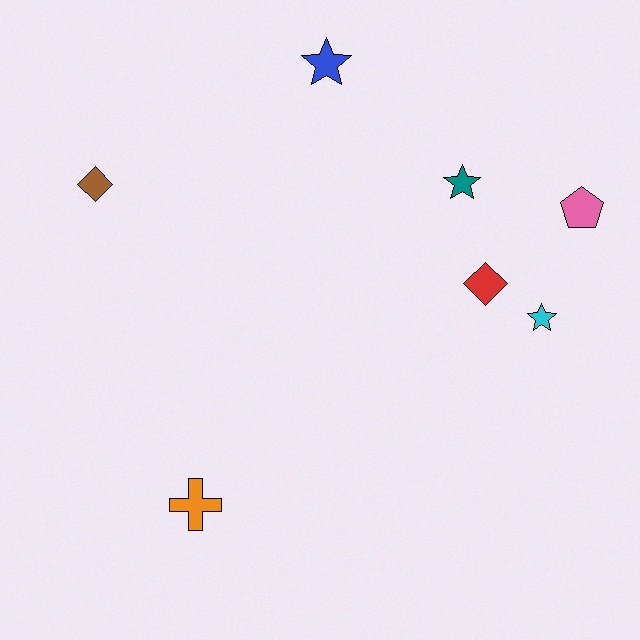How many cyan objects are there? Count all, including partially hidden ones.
There is 1 cyan object.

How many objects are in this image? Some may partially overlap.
There are 7 objects.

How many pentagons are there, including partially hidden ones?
There is 1 pentagon.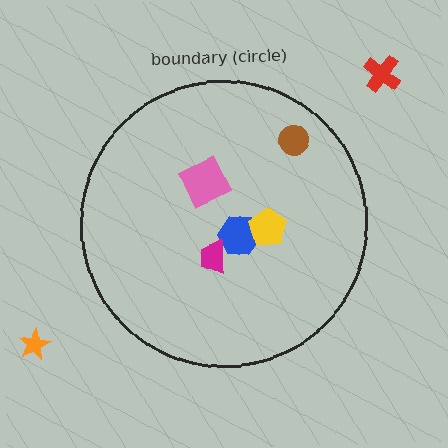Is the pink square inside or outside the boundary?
Inside.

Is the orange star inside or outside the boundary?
Outside.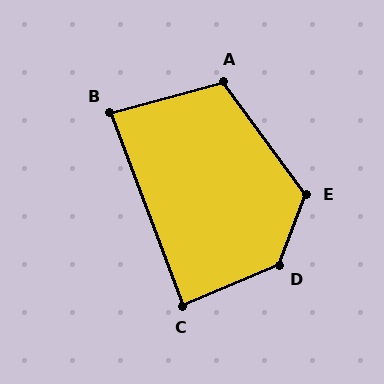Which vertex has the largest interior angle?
D, at approximately 133 degrees.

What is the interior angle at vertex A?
Approximately 111 degrees (obtuse).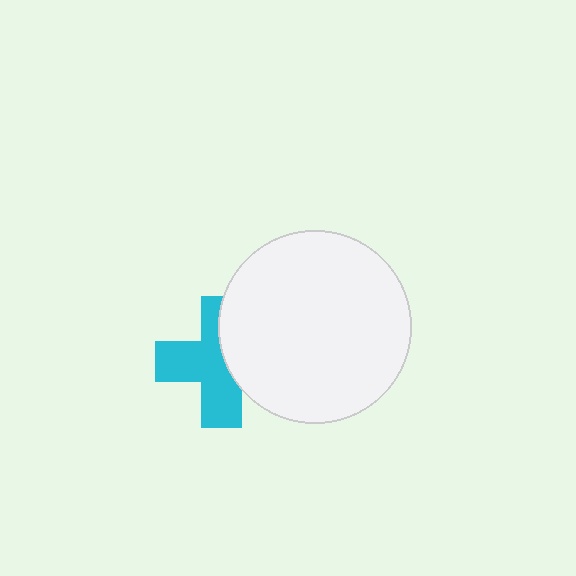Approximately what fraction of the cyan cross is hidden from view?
Roughly 40% of the cyan cross is hidden behind the white circle.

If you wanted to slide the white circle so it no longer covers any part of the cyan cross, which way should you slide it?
Slide it right — that is the most direct way to separate the two shapes.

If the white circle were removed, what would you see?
You would see the complete cyan cross.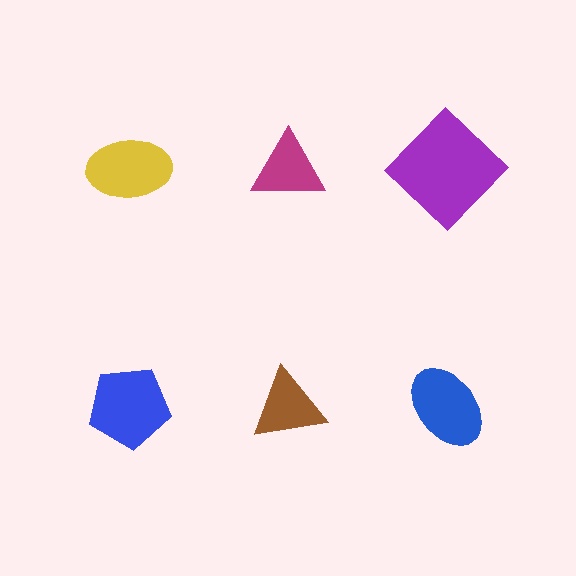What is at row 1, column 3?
A purple diamond.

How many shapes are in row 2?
3 shapes.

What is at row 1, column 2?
A magenta triangle.